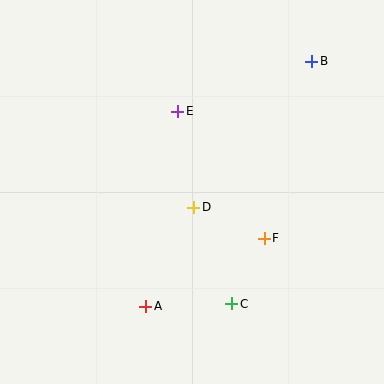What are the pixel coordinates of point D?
Point D is at (194, 207).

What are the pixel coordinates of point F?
Point F is at (264, 238).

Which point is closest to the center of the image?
Point D at (194, 207) is closest to the center.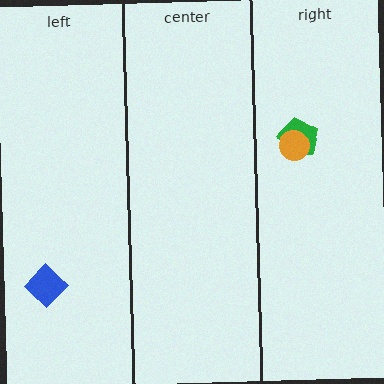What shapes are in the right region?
The green pentagon, the orange circle.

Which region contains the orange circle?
The right region.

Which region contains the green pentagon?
The right region.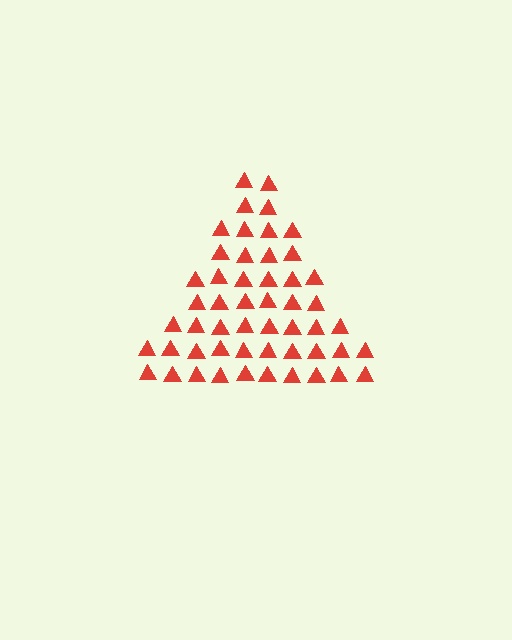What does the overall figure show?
The overall figure shows a triangle.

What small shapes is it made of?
It is made of small triangles.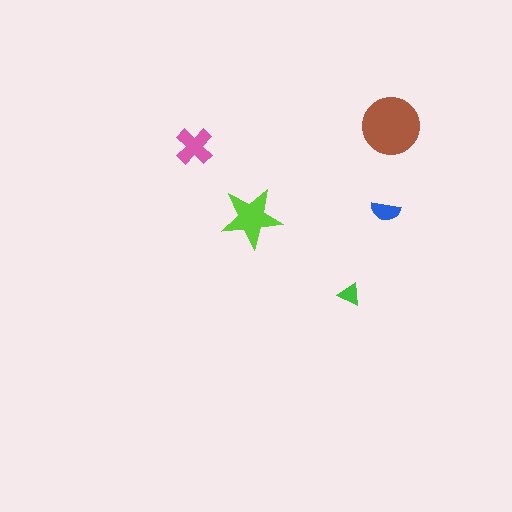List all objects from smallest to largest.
The green triangle, the blue semicircle, the pink cross, the lime star, the brown circle.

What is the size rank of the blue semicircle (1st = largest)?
4th.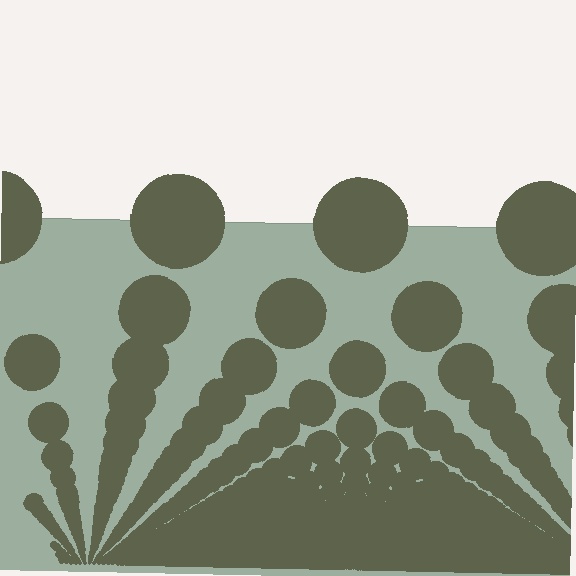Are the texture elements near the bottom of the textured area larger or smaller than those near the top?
Smaller. The gradient is inverted — elements near the bottom are smaller and denser.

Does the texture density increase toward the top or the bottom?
Density increases toward the bottom.